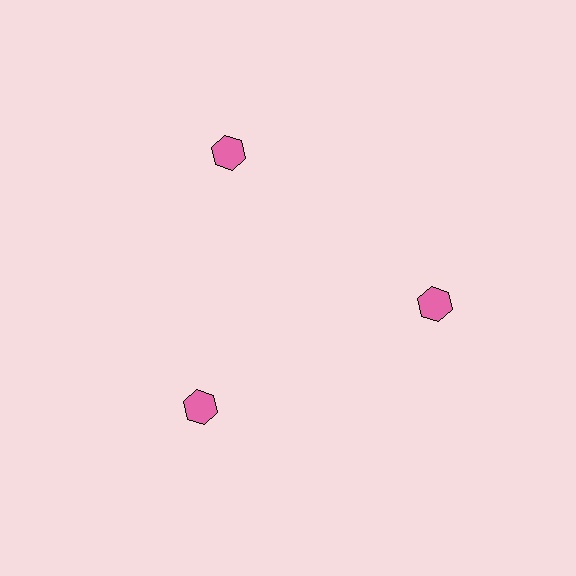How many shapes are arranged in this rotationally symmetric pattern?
There are 3 shapes, arranged in 3 groups of 1.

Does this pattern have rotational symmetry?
Yes, this pattern has 3-fold rotational symmetry. It looks the same after rotating 120 degrees around the center.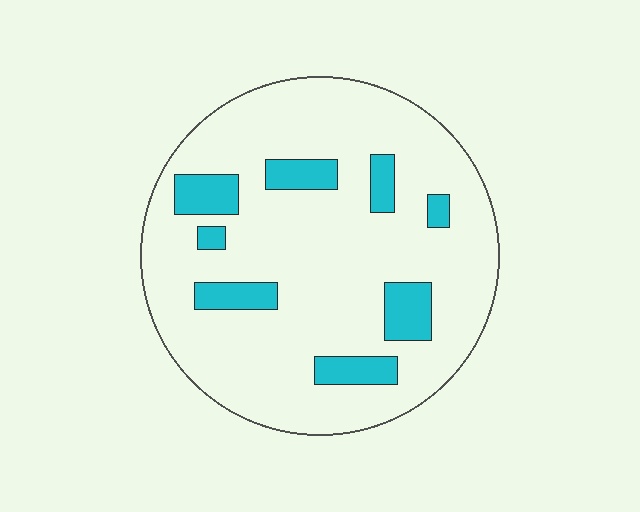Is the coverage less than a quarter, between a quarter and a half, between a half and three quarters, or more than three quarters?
Less than a quarter.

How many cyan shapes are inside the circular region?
8.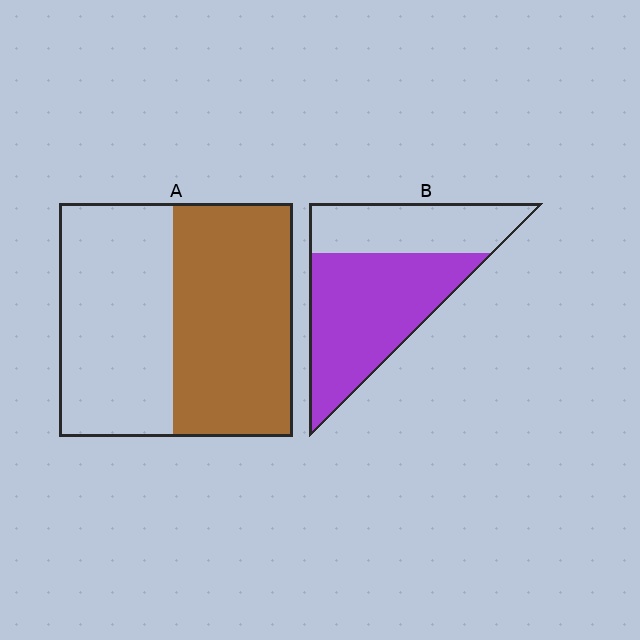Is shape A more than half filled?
Roughly half.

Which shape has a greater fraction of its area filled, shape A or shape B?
Shape B.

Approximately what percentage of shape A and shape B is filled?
A is approximately 50% and B is approximately 60%.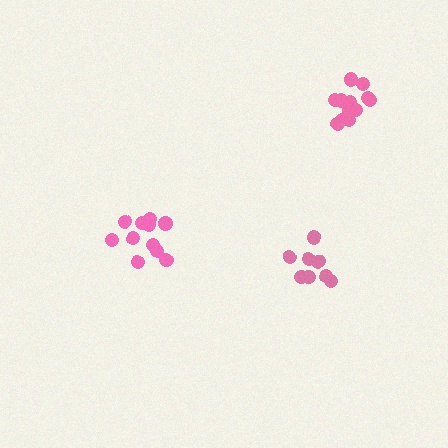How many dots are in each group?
Group 1: 8 dots, Group 2: 11 dots, Group 3: 13 dots (32 total).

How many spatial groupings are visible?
There are 3 spatial groupings.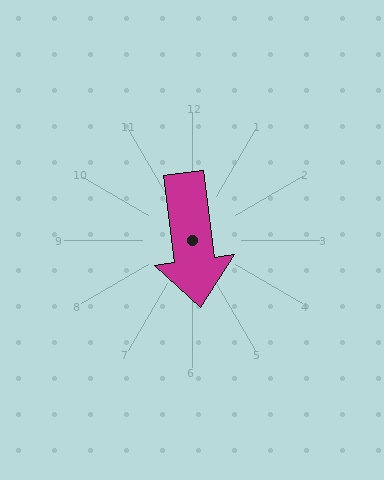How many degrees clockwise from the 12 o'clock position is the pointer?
Approximately 173 degrees.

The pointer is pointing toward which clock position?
Roughly 6 o'clock.